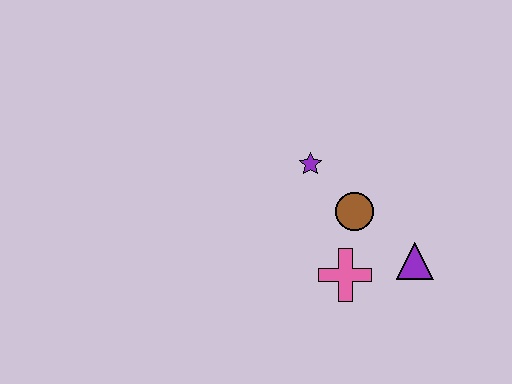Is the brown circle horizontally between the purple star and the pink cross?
No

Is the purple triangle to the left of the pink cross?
No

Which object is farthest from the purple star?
The purple triangle is farthest from the purple star.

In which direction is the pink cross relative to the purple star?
The pink cross is below the purple star.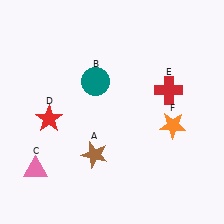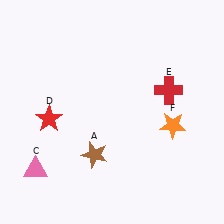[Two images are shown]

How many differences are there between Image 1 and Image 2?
There is 1 difference between the two images.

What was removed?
The teal circle (B) was removed in Image 2.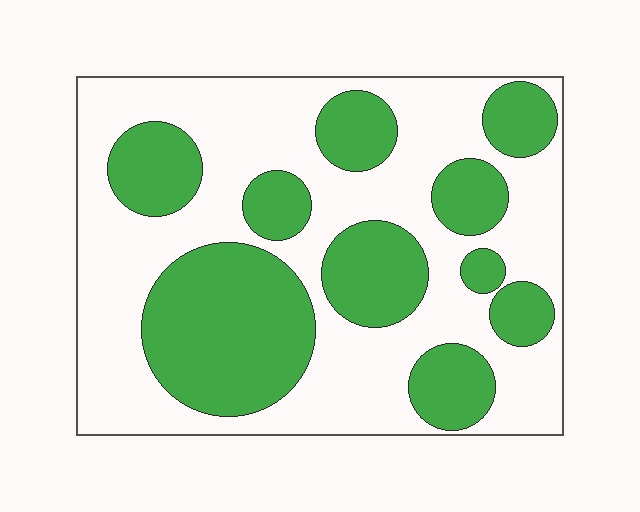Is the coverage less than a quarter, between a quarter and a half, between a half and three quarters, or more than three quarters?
Between a quarter and a half.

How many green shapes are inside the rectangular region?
10.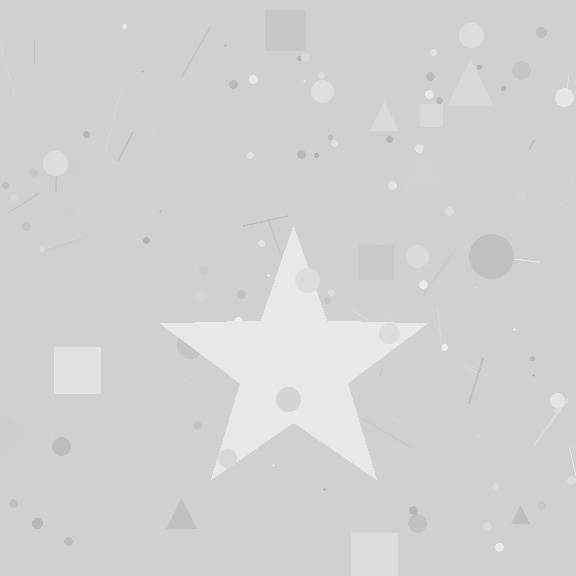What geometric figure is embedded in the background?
A star is embedded in the background.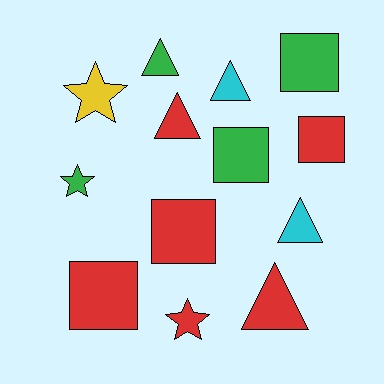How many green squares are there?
There are 2 green squares.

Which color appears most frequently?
Red, with 6 objects.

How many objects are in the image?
There are 13 objects.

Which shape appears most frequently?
Triangle, with 5 objects.